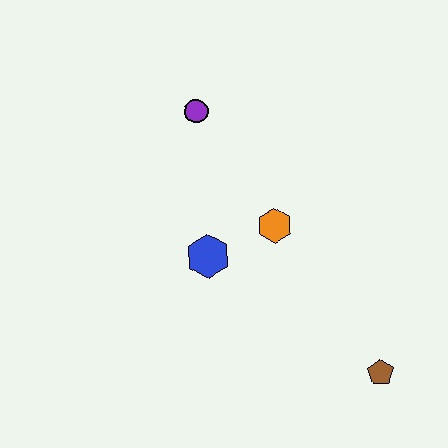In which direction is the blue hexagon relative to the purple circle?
The blue hexagon is below the purple circle.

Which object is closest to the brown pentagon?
The orange hexagon is closest to the brown pentagon.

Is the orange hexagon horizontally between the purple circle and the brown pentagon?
Yes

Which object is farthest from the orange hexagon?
The brown pentagon is farthest from the orange hexagon.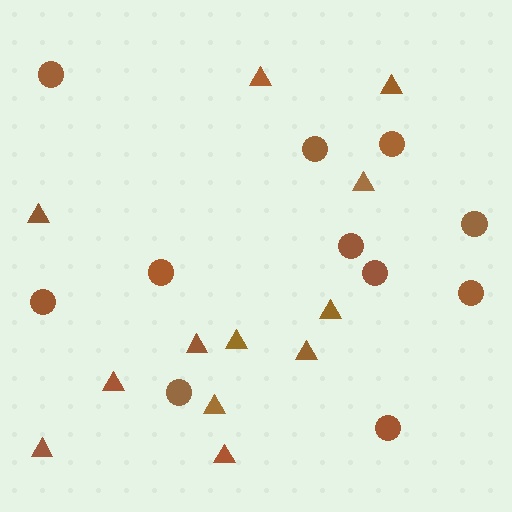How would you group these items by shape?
There are 2 groups: one group of triangles (12) and one group of circles (11).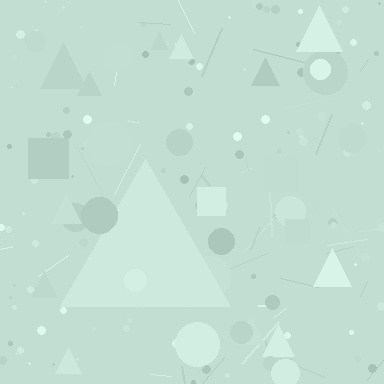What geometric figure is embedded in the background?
A triangle is embedded in the background.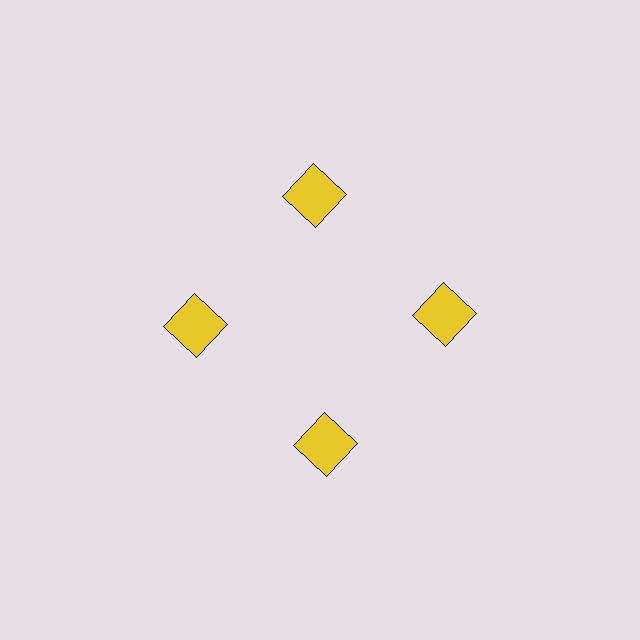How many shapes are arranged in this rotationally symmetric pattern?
There are 4 shapes, arranged in 4 groups of 1.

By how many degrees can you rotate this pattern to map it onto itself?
The pattern maps onto itself every 90 degrees of rotation.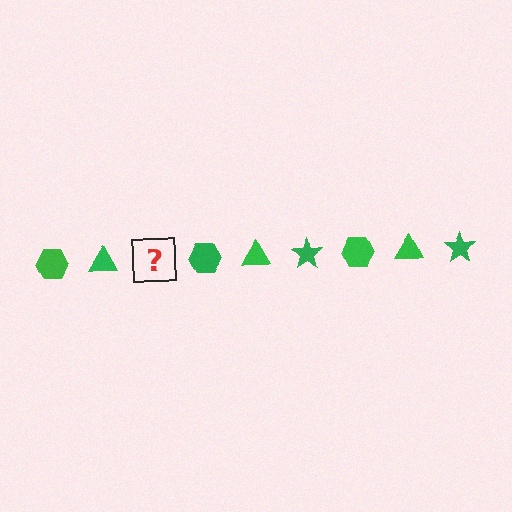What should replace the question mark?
The question mark should be replaced with a green star.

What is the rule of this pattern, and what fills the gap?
The rule is that the pattern cycles through hexagon, triangle, star shapes in green. The gap should be filled with a green star.